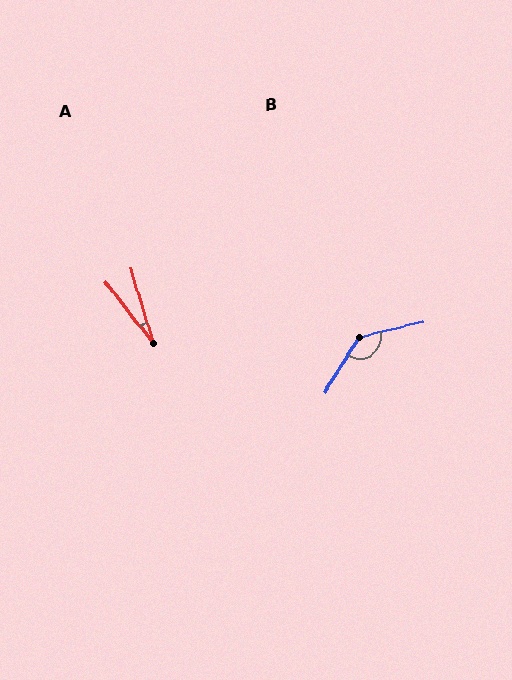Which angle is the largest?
B, at approximately 136 degrees.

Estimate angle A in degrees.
Approximately 21 degrees.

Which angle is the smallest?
A, at approximately 21 degrees.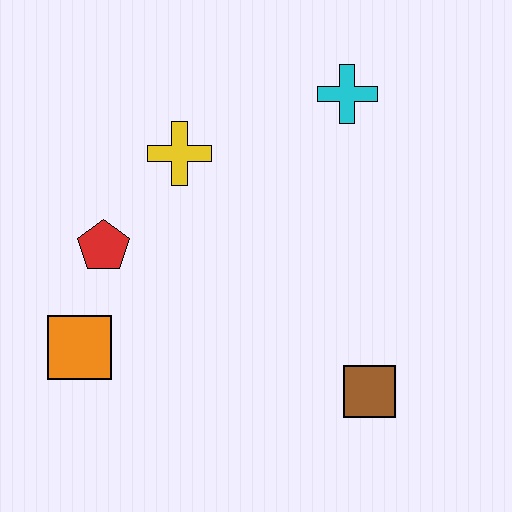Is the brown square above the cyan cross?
No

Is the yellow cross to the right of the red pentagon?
Yes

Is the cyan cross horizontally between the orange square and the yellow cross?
No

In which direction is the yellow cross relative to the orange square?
The yellow cross is above the orange square.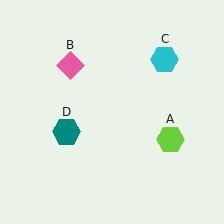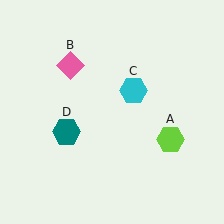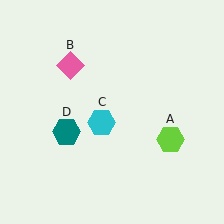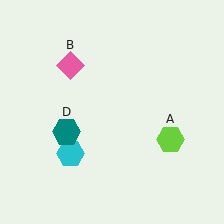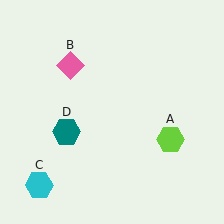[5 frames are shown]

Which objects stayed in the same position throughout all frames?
Lime hexagon (object A) and pink diamond (object B) and teal hexagon (object D) remained stationary.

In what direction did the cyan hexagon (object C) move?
The cyan hexagon (object C) moved down and to the left.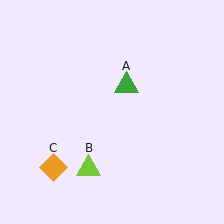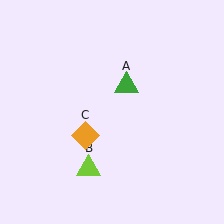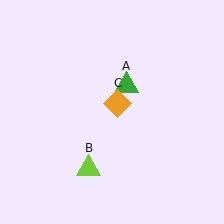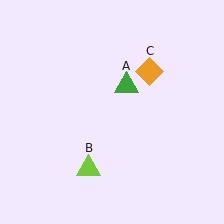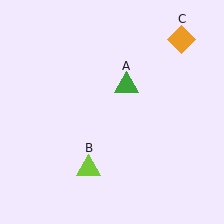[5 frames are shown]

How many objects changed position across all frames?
1 object changed position: orange diamond (object C).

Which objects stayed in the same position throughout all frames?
Green triangle (object A) and lime triangle (object B) remained stationary.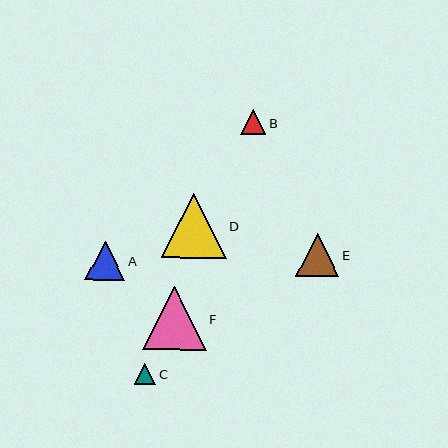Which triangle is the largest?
Triangle D is the largest with a size of approximately 65 pixels.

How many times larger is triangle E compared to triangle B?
Triangle E is approximately 1.7 times the size of triangle B.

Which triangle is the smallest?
Triangle C is the smallest with a size of approximately 21 pixels.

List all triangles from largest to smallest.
From largest to smallest: D, F, E, A, B, C.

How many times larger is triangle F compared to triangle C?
Triangle F is approximately 3.0 times the size of triangle C.